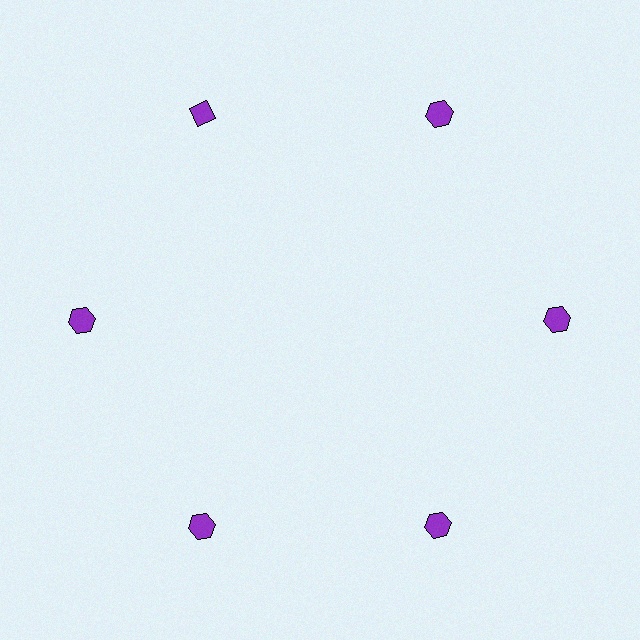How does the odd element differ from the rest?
It has a different shape: diamond instead of hexagon.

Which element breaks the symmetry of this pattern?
The purple diamond at roughly the 11 o'clock position breaks the symmetry. All other shapes are purple hexagons.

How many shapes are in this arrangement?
There are 6 shapes arranged in a ring pattern.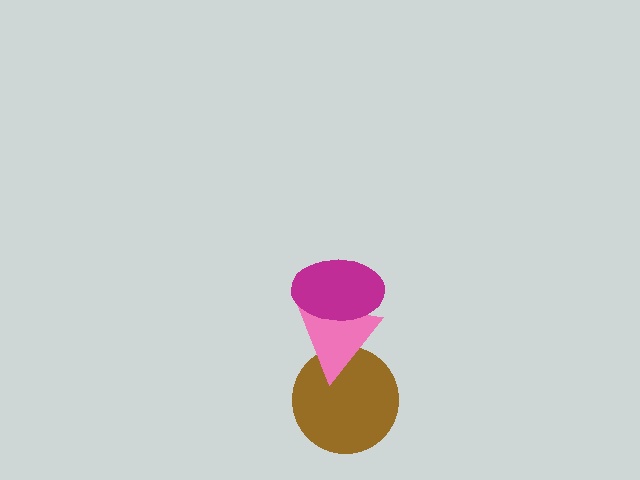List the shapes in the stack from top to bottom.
From top to bottom: the magenta ellipse, the pink triangle, the brown circle.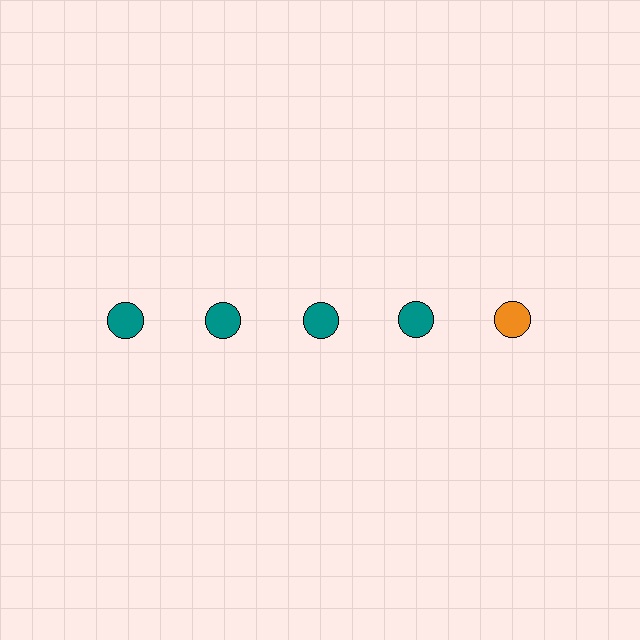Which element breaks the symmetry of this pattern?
The orange circle in the top row, rightmost column breaks the symmetry. All other shapes are teal circles.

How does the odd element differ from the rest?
It has a different color: orange instead of teal.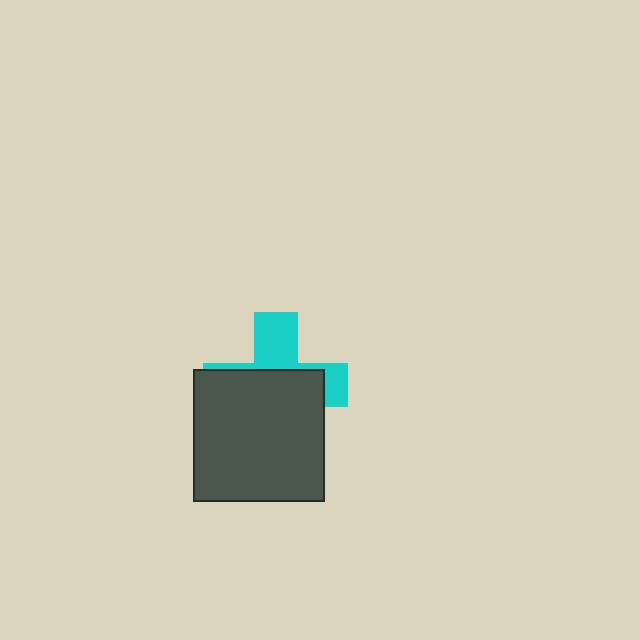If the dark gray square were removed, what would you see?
You would see the complete cyan cross.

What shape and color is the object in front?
The object in front is a dark gray square.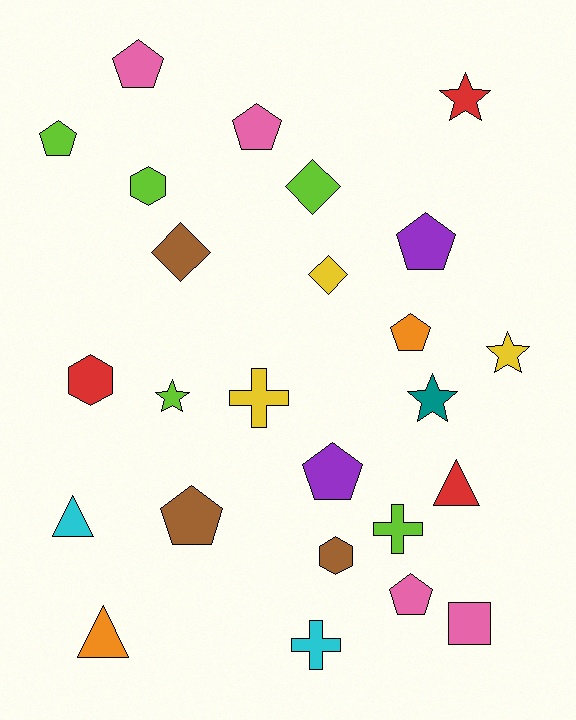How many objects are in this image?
There are 25 objects.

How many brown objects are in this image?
There are 3 brown objects.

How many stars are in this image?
There are 4 stars.